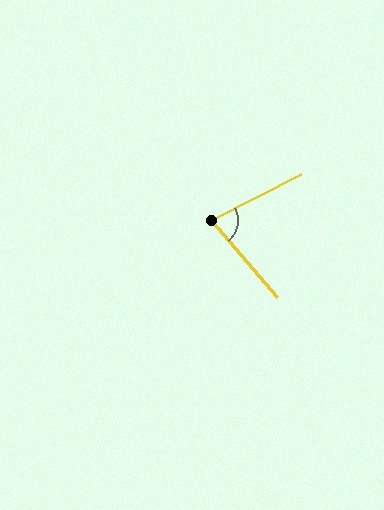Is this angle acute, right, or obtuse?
It is acute.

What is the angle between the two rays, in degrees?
Approximately 77 degrees.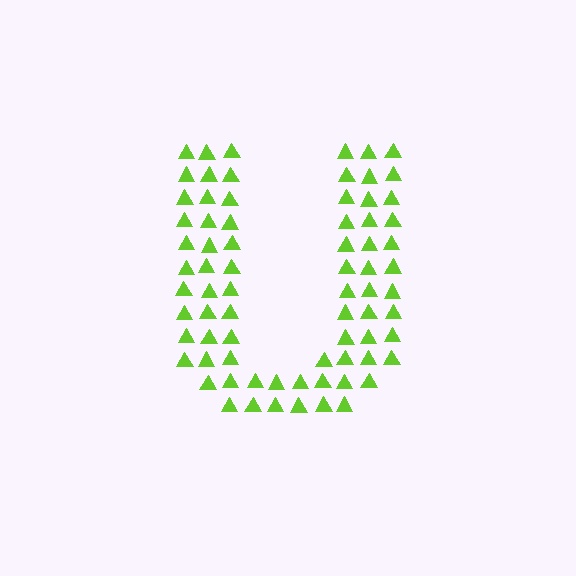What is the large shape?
The large shape is the letter U.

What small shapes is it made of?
It is made of small triangles.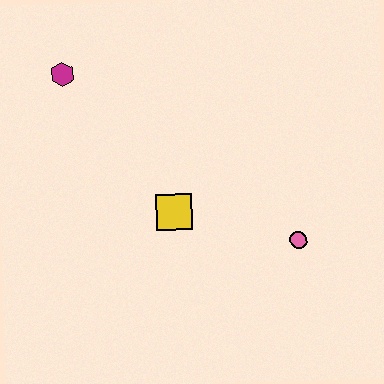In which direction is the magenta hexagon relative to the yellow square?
The magenta hexagon is above the yellow square.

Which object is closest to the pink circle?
The yellow square is closest to the pink circle.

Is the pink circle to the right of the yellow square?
Yes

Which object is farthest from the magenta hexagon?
The pink circle is farthest from the magenta hexagon.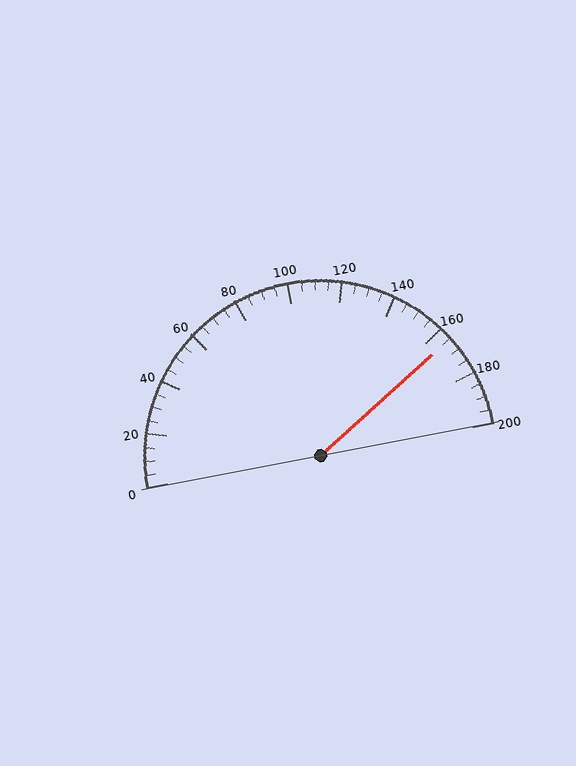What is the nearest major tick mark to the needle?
The nearest major tick mark is 160.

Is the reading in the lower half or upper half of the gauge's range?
The reading is in the upper half of the range (0 to 200).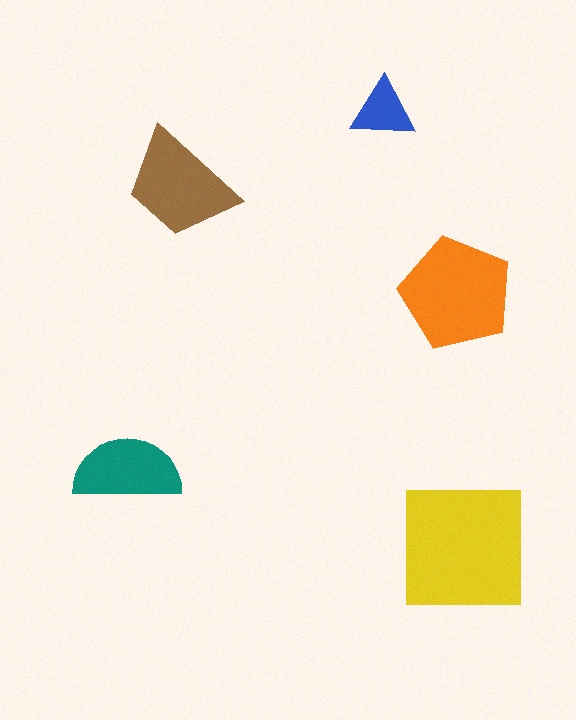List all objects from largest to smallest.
The yellow square, the orange pentagon, the brown trapezoid, the teal semicircle, the blue triangle.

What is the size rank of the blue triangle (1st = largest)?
5th.